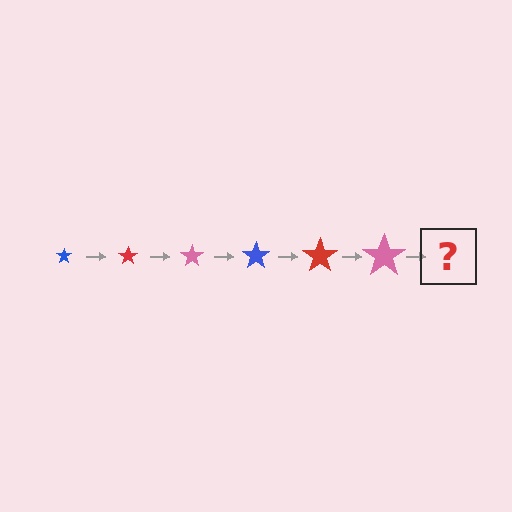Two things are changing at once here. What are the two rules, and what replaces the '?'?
The two rules are that the star grows larger each step and the color cycles through blue, red, and pink. The '?' should be a blue star, larger than the previous one.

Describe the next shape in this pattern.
It should be a blue star, larger than the previous one.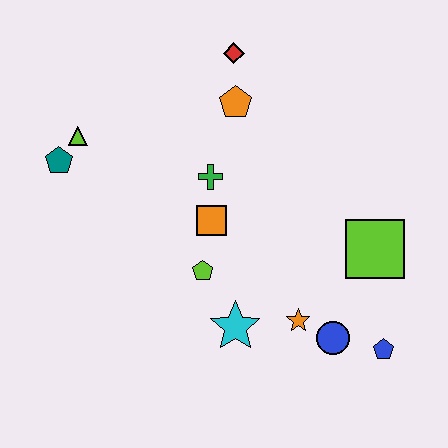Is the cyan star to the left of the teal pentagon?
No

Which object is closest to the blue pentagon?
The blue circle is closest to the blue pentagon.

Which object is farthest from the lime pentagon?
The red diamond is farthest from the lime pentagon.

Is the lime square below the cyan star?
No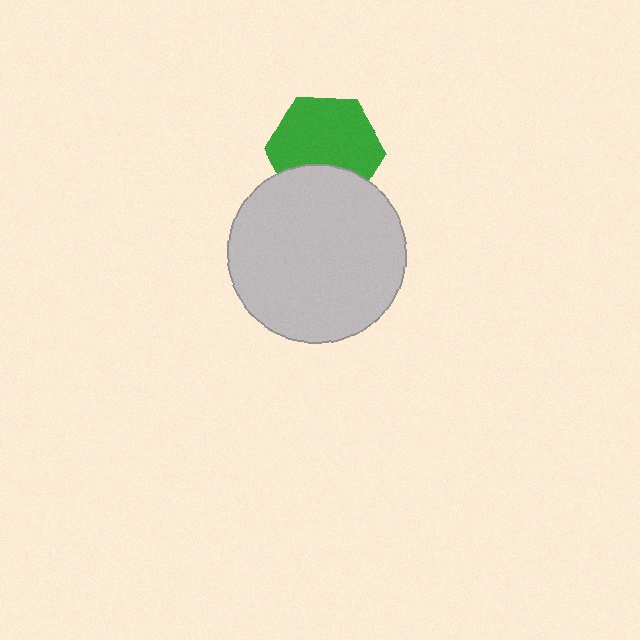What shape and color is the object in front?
The object in front is a light gray circle.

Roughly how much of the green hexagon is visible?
Most of it is visible (roughly 70%).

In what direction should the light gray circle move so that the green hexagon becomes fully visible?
The light gray circle should move down. That is the shortest direction to clear the overlap and leave the green hexagon fully visible.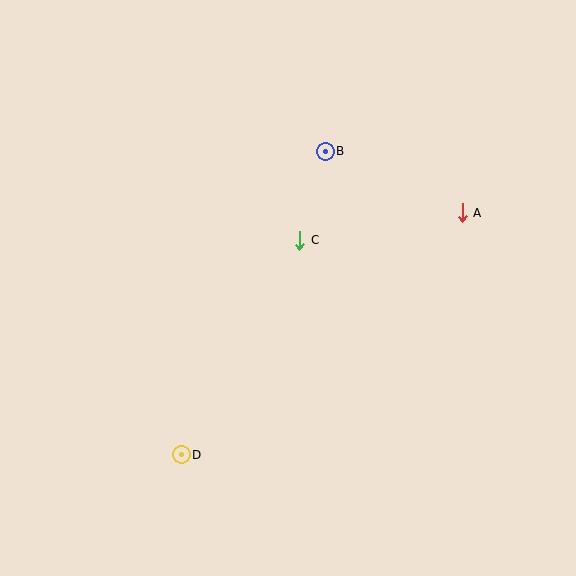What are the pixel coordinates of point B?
Point B is at (325, 151).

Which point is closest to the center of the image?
Point C at (300, 240) is closest to the center.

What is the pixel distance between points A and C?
The distance between A and C is 165 pixels.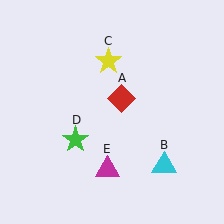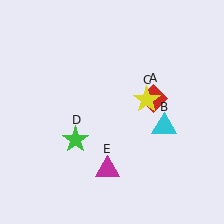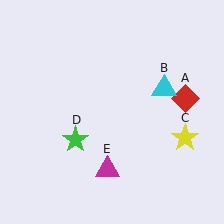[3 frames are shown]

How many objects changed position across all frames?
3 objects changed position: red diamond (object A), cyan triangle (object B), yellow star (object C).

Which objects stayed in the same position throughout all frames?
Green star (object D) and magenta triangle (object E) remained stationary.